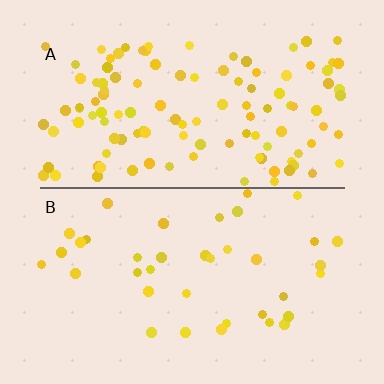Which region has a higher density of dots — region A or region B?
A (the top).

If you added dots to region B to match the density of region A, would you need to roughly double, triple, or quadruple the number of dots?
Approximately triple.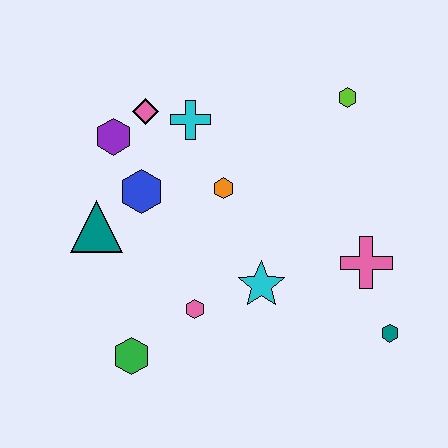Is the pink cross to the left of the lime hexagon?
No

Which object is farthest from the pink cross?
The purple hexagon is farthest from the pink cross.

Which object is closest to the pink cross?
The teal hexagon is closest to the pink cross.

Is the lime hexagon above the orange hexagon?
Yes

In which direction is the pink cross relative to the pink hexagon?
The pink cross is to the right of the pink hexagon.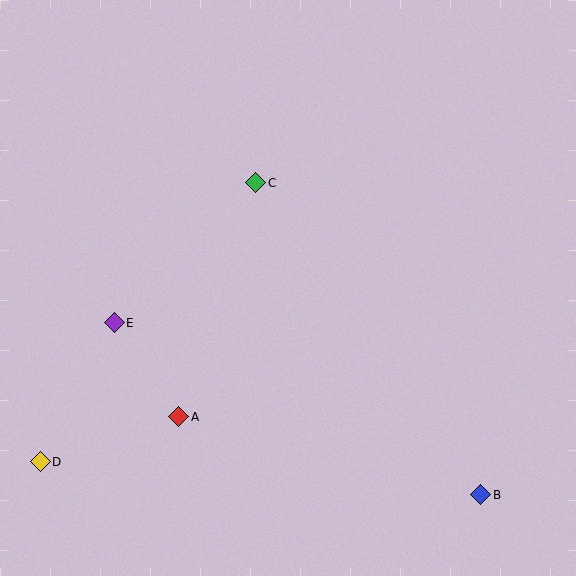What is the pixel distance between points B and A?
The distance between B and A is 312 pixels.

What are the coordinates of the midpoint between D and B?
The midpoint between D and B is at (260, 478).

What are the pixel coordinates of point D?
Point D is at (40, 462).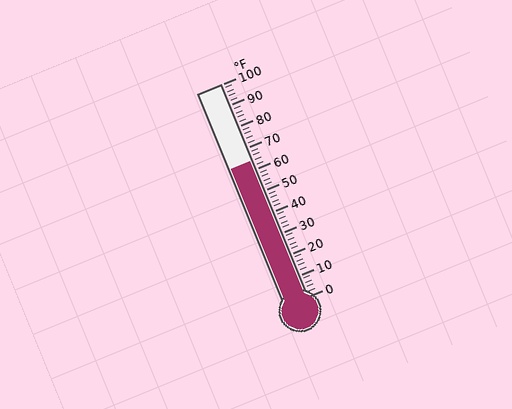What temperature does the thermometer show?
The thermometer shows approximately 64°F.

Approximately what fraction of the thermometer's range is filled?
The thermometer is filled to approximately 65% of its range.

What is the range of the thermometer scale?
The thermometer scale ranges from 0°F to 100°F.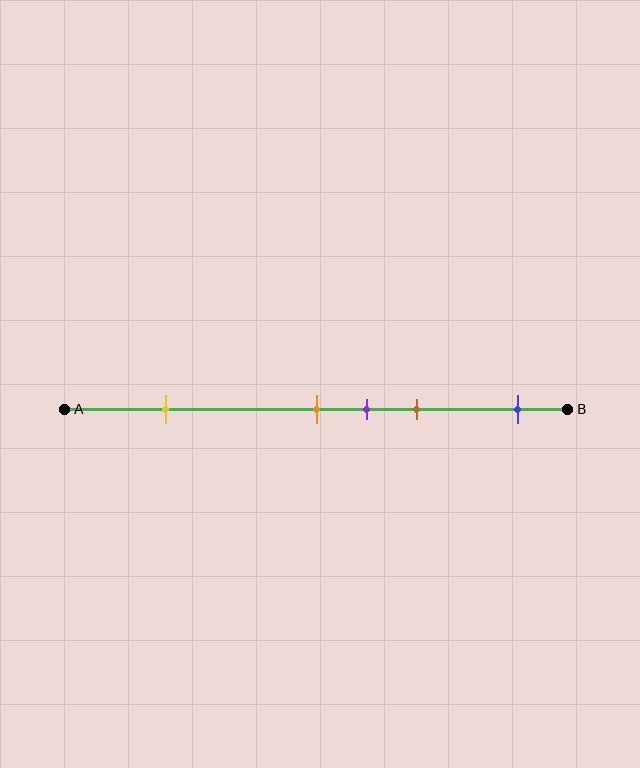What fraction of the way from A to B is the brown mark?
The brown mark is approximately 70% (0.7) of the way from A to B.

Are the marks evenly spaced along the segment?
No, the marks are not evenly spaced.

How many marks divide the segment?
There are 5 marks dividing the segment.